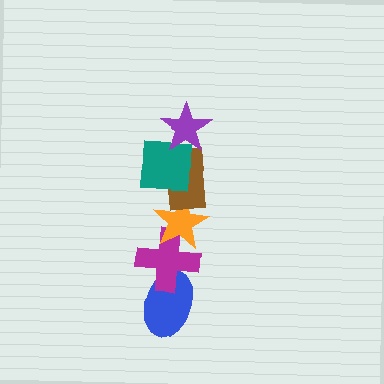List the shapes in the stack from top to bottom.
From top to bottom: the purple star, the teal square, the brown rectangle, the orange star, the magenta cross, the blue ellipse.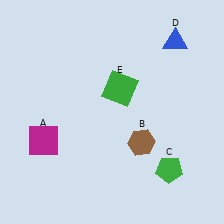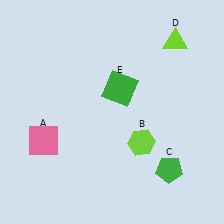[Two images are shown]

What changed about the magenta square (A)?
In Image 1, A is magenta. In Image 2, it changed to pink.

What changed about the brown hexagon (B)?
In Image 1, B is brown. In Image 2, it changed to lime.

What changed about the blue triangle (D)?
In Image 1, D is blue. In Image 2, it changed to lime.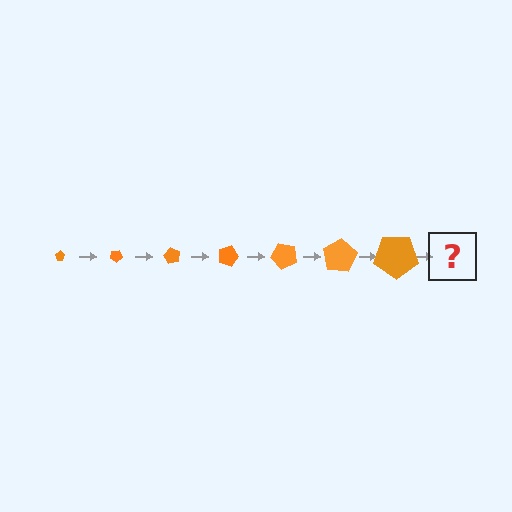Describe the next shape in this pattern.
It should be a pentagon, larger than the previous one and rotated 210 degrees from the start.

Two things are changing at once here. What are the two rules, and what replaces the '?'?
The two rules are that the pentagon grows larger each step and it rotates 30 degrees each step. The '?' should be a pentagon, larger than the previous one and rotated 210 degrees from the start.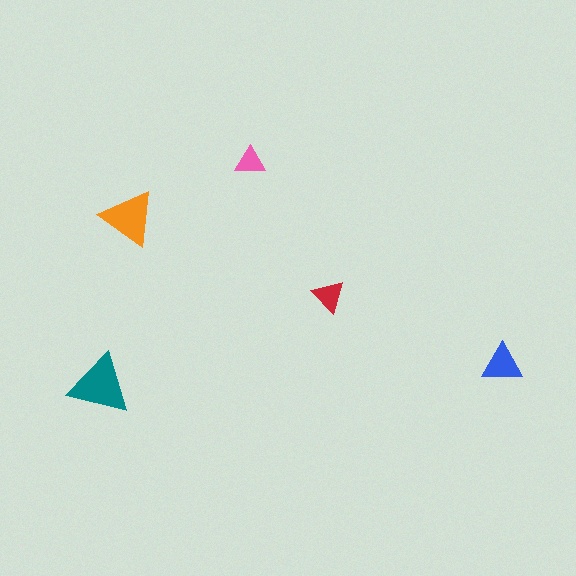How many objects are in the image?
There are 5 objects in the image.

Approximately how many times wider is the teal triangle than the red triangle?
About 2 times wider.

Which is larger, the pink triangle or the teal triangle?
The teal one.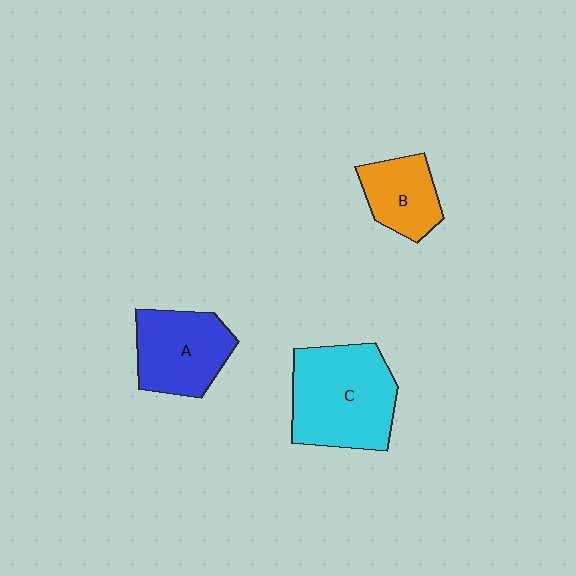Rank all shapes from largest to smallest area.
From largest to smallest: C (cyan), A (blue), B (orange).